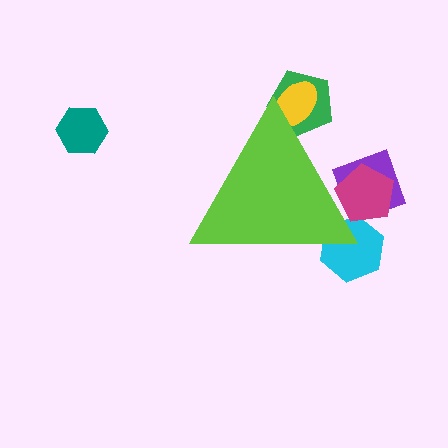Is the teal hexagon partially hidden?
No, the teal hexagon is fully visible.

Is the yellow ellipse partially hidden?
Yes, the yellow ellipse is partially hidden behind the lime triangle.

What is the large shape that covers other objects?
A lime triangle.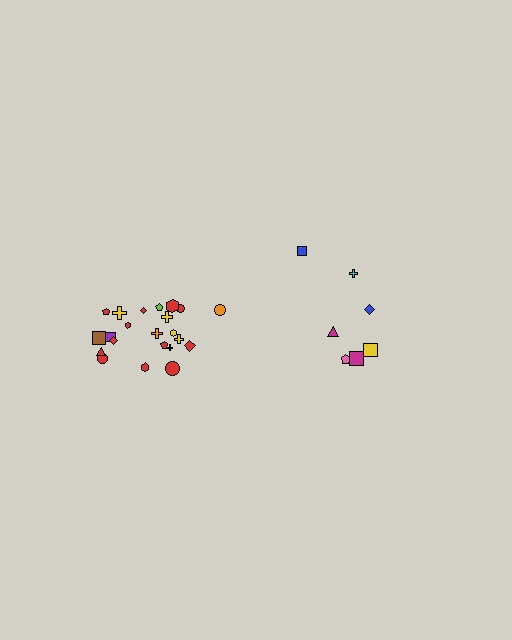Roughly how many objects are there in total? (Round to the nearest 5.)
Roughly 30 objects in total.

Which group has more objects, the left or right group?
The left group.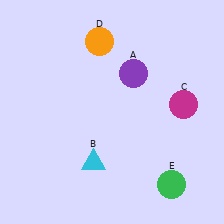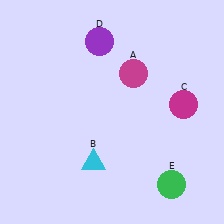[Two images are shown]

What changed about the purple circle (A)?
In Image 1, A is purple. In Image 2, it changed to magenta.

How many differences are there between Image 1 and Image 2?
There are 2 differences between the two images.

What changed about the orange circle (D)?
In Image 1, D is orange. In Image 2, it changed to purple.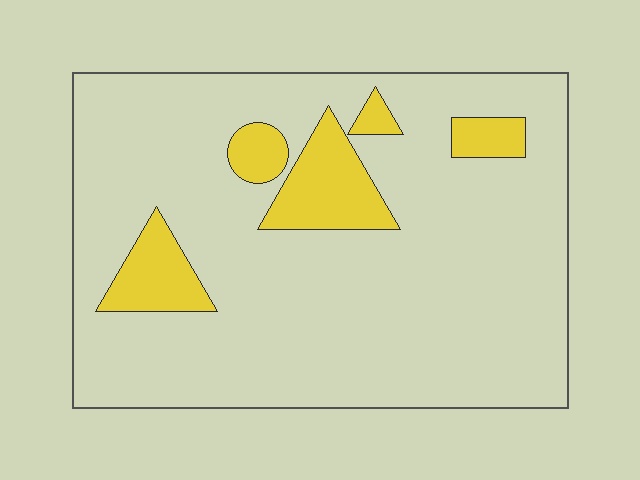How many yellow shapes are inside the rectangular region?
5.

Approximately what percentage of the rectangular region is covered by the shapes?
Approximately 15%.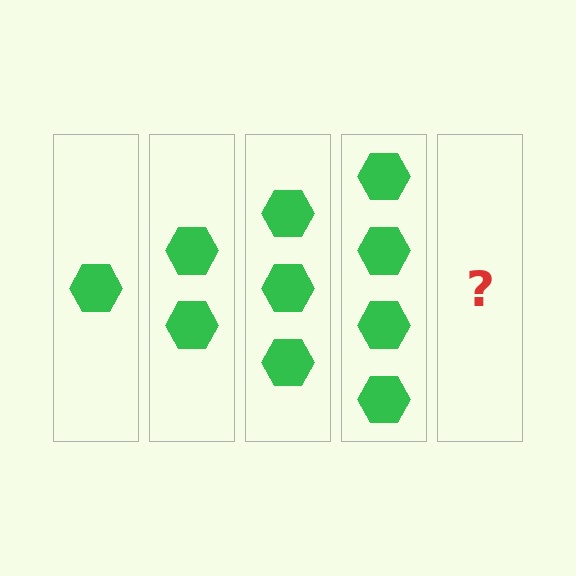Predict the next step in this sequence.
The next step is 5 hexagons.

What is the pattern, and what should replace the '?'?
The pattern is that each step adds one more hexagon. The '?' should be 5 hexagons.